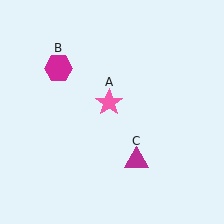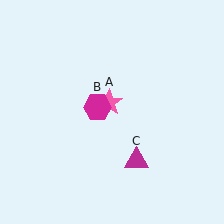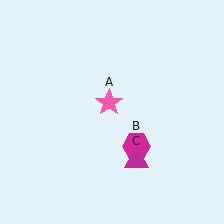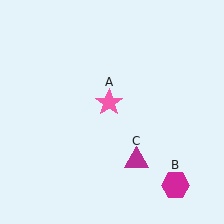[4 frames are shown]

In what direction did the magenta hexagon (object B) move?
The magenta hexagon (object B) moved down and to the right.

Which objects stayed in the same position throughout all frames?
Pink star (object A) and magenta triangle (object C) remained stationary.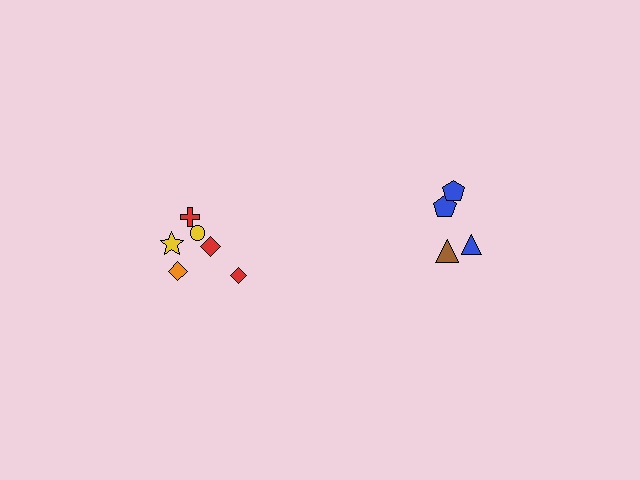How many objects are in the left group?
There are 6 objects.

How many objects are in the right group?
There are 4 objects.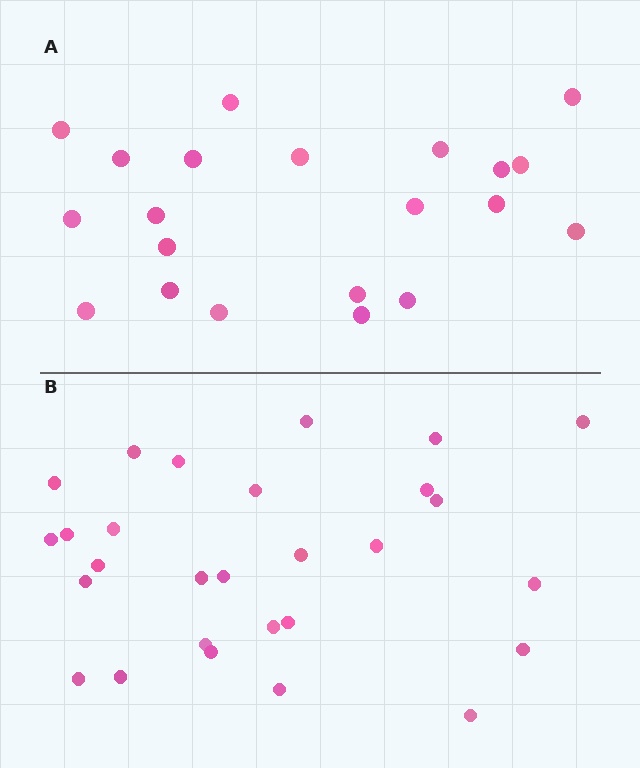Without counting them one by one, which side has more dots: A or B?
Region B (the bottom region) has more dots.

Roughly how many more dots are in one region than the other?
Region B has roughly 8 or so more dots than region A.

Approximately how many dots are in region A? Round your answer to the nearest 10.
About 20 dots. (The exact count is 21, which rounds to 20.)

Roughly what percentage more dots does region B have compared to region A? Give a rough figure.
About 35% more.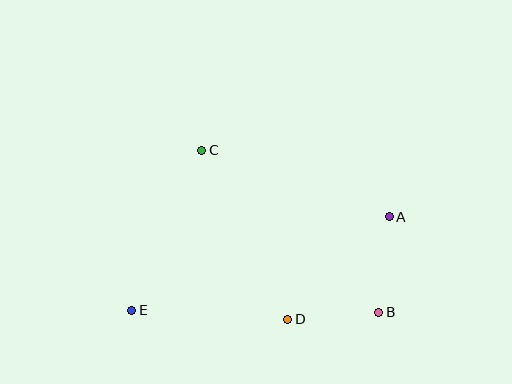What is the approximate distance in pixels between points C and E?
The distance between C and E is approximately 174 pixels.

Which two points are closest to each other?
Points B and D are closest to each other.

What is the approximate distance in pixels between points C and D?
The distance between C and D is approximately 190 pixels.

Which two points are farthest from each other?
Points A and E are farthest from each other.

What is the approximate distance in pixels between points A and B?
The distance between A and B is approximately 96 pixels.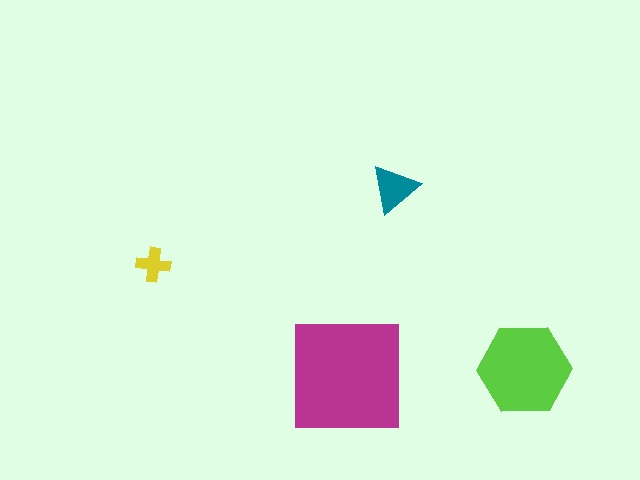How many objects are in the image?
There are 4 objects in the image.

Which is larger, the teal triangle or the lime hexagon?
The lime hexagon.